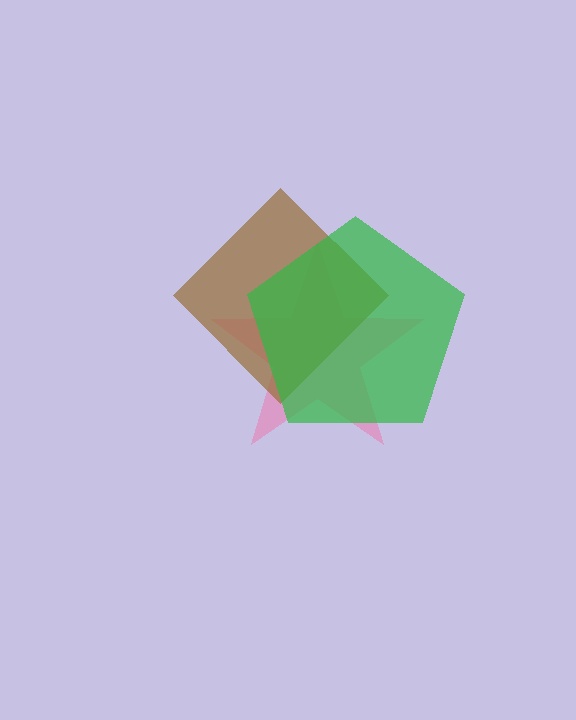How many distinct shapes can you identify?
There are 3 distinct shapes: a pink star, a brown diamond, a green pentagon.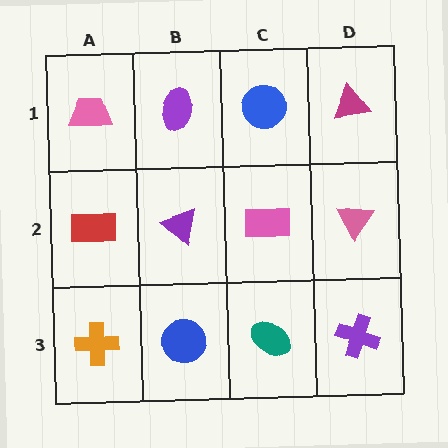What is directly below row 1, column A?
A red rectangle.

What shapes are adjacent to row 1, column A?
A red rectangle (row 2, column A), a purple ellipse (row 1, column B).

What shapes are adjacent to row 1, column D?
A pink triangle (row 2, column D), a blue circle (row 1, column C).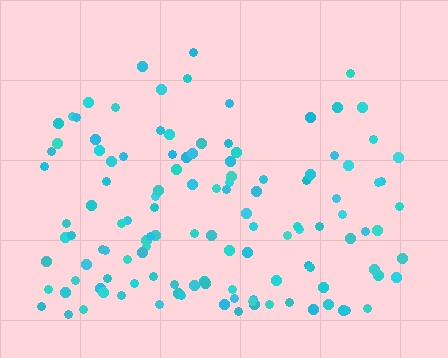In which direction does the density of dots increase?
From top to bottom, with the bottom side densest.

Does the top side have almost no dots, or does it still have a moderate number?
Still a moderate number, just noticeably fewer than the bottom.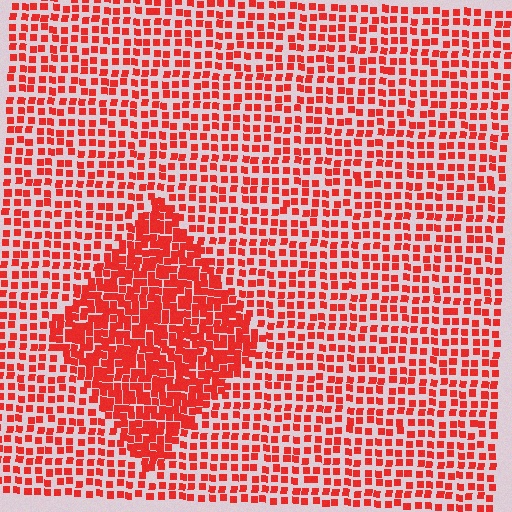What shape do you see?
I see a diamond.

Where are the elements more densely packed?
The elements are more densely packed inside the diamond boundary.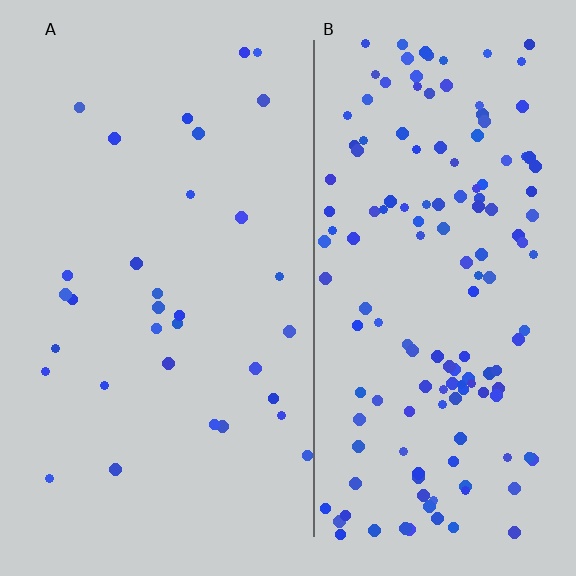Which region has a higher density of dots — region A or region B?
B (the right).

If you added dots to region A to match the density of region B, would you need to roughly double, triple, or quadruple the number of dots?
Approximately quadruple.